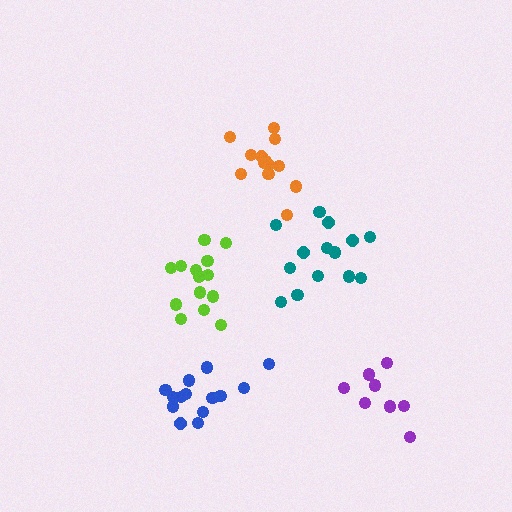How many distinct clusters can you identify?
There are 5 distinct clusters.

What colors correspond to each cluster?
The clusters are colored: orange, lime, blue, purple, teal.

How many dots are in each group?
Group 1: 13 dots, Group 2: 14 dots, Group 3: 14 dots, Group 4: 8 dots, Group 5: 14 dots (63 total).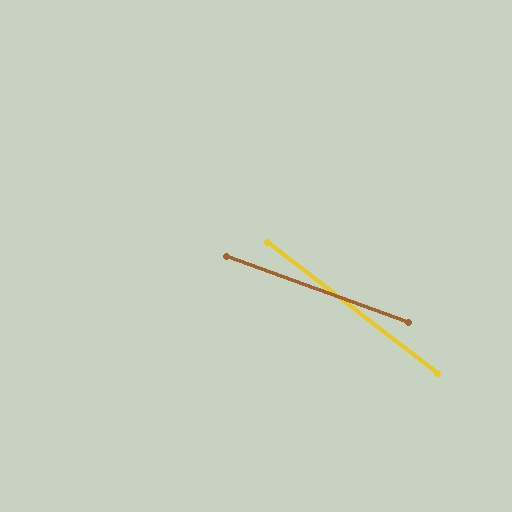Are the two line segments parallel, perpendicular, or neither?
Neither parallel nor perpendicular — they differ by about 18°.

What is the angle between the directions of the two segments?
Approximately 18 degrees.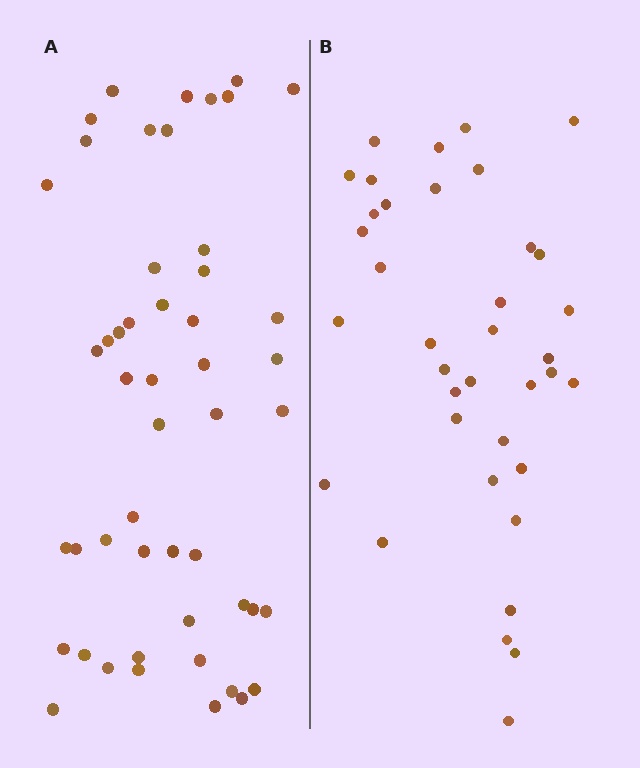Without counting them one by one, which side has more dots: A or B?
Region A (the left region) has more dots.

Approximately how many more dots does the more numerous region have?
Region A has approximately 15 more dots than region B.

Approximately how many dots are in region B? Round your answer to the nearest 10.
About 40 dots. (The exact count is 37, which rounds to 40.)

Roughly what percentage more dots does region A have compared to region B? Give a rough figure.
About 35% more.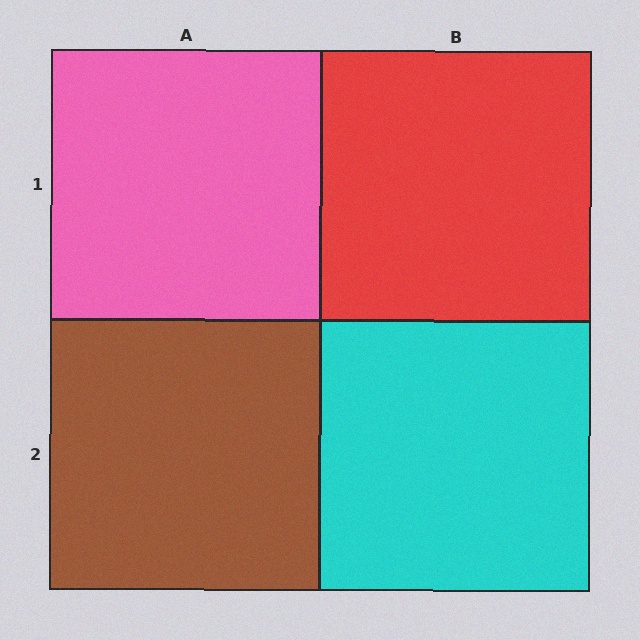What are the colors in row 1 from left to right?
Pink, red.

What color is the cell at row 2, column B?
Cyan.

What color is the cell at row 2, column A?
Brown.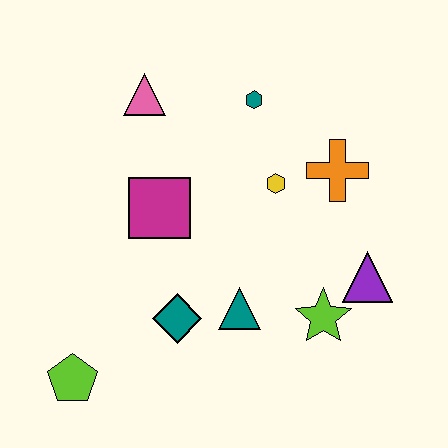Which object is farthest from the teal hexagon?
The lime pentagon is farthest from the teal hexagon.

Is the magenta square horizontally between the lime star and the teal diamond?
No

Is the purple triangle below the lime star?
No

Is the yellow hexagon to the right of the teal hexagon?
Yes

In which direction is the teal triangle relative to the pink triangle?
The teal triangle is below the pink triangle.